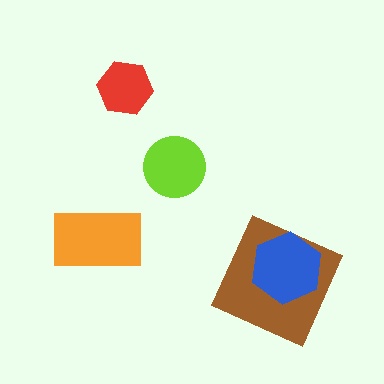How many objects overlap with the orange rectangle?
0 objects overlap with the orange rectangle.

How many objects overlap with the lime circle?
0 objects overlap with the lime circle.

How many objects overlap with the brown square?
1 object overlaps with the brown square.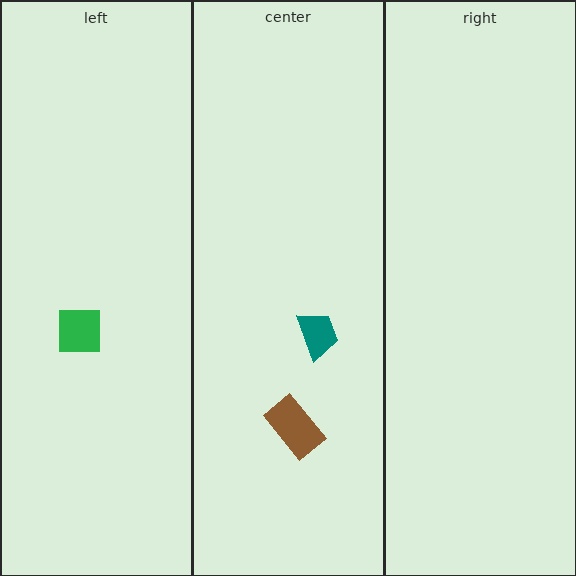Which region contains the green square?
The left region.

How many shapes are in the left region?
1.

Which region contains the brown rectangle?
The center region.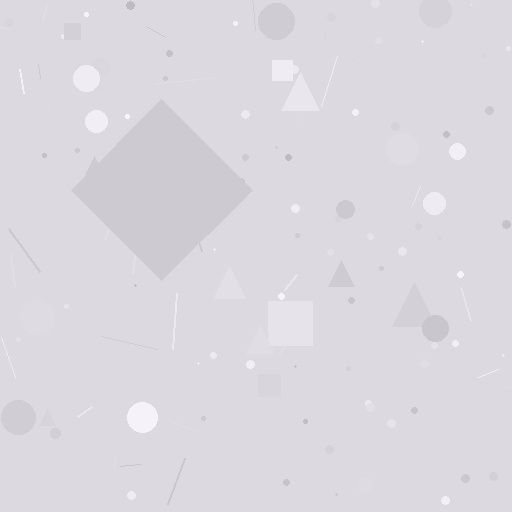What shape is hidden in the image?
A diamond is hidden in the image.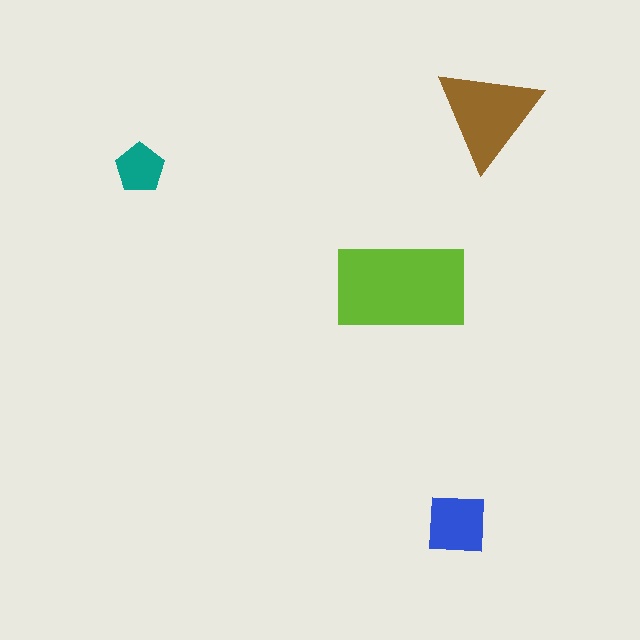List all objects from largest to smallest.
The lime rectangle, the brown triangle, the blue square, the teal pentagon.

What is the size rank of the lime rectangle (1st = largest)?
1st.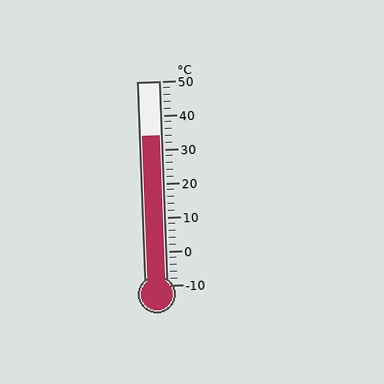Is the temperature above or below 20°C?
The temperature is above 20°C.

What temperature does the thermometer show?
The thermometer shows approximately 34°C.